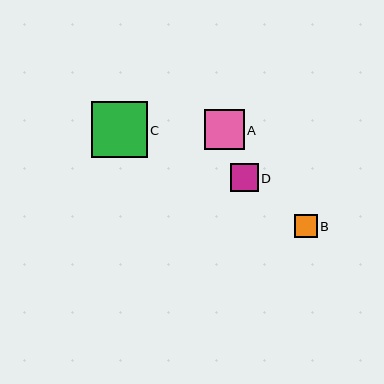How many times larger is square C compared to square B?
Square C is approximately 2.5 times the size of square B.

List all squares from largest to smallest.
From largest to smallest: C, A, D, B.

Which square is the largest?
Square C is the largest with a size of approximately 56 pixels.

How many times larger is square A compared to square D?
Square A is approximately 1.4 times the size of square D.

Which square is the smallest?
Square B is the smallest with a size of approximately 23 pixels.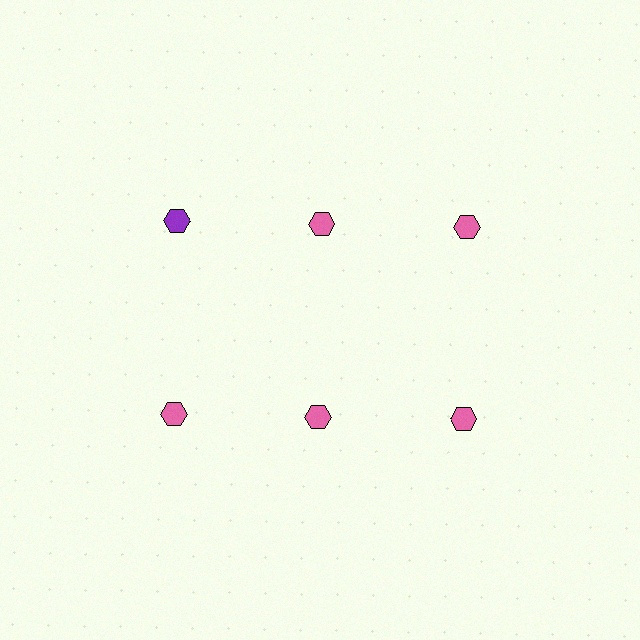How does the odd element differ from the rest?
It has a different color: purple instead of pink.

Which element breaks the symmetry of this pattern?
The purple hexagon in the top row, leftmost column breaks the symmetry. All other shapes are pink hexagons.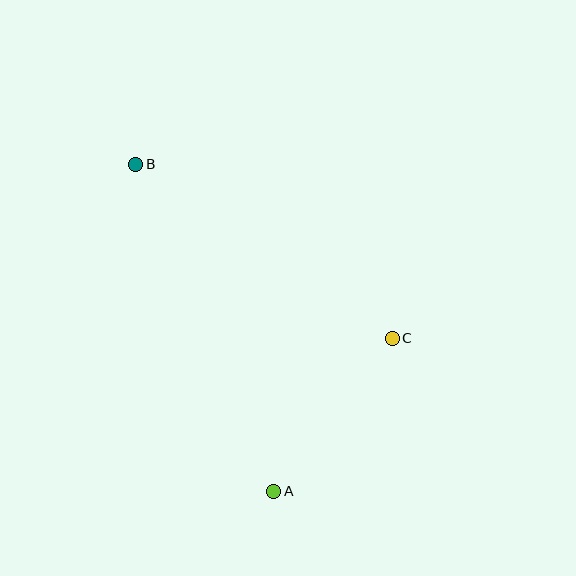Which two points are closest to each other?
Points A and C are closest to each other.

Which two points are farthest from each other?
Points A and B are farthest from each other.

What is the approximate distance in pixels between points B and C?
The distance between B and C is approximately 310 pixels.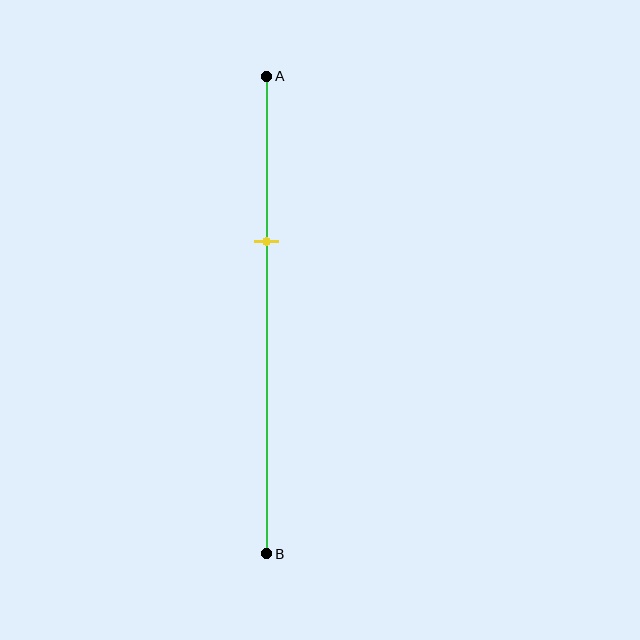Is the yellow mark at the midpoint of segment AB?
No, the mark is at about 35% from A, not at the 50% midpoint.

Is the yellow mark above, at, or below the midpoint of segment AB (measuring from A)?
The yellow mark is above the midpoint of segment AB.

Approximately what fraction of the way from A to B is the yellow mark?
The yellow mark is approximately 35% of the way from A to B.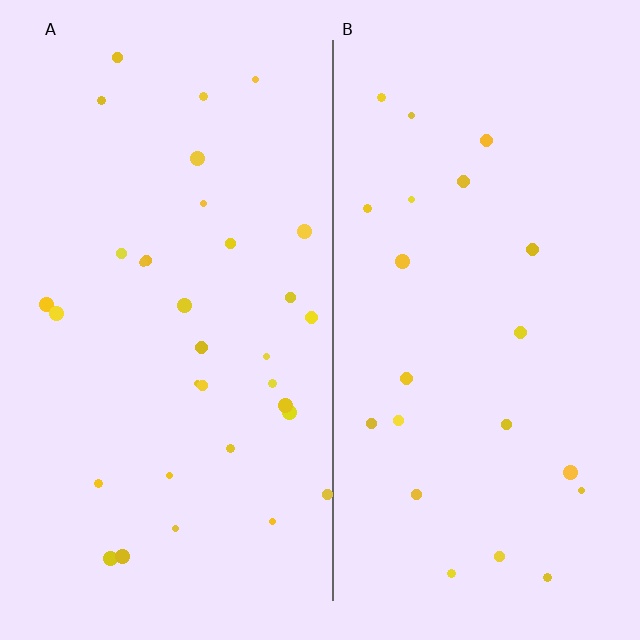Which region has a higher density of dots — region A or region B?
A (the left).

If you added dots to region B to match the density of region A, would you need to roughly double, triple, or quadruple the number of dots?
Approximately double.